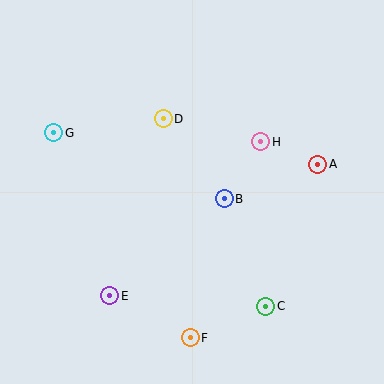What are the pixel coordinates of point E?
Point E is at (110, 296).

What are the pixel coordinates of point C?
Point C is at (266, 306).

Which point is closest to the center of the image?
Point B at (224, 199) is closest to the center.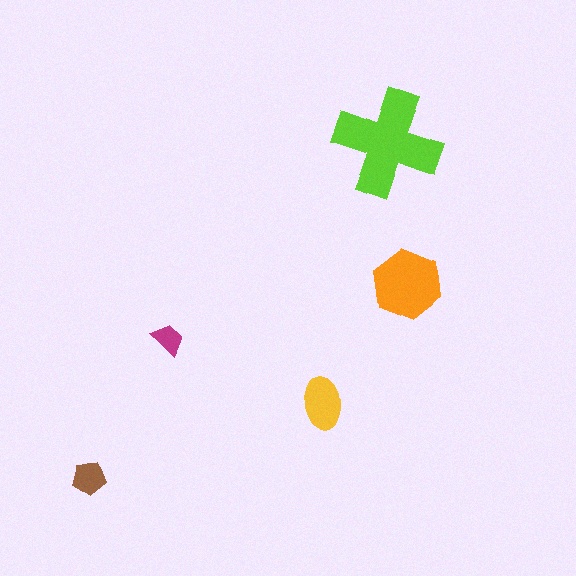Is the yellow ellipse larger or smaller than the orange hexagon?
Smaller.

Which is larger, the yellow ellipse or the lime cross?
The lime cross.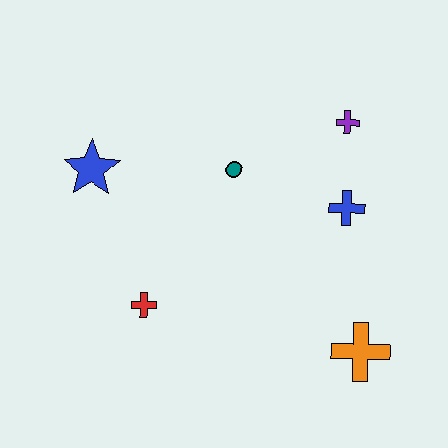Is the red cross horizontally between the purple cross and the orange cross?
No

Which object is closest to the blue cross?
The purple cross is closest to the blue cross.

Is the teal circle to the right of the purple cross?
No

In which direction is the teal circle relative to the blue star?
The teal circle is to the right of the blue star.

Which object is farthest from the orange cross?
The blue star is farthest from the orange cross.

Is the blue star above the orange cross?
Yes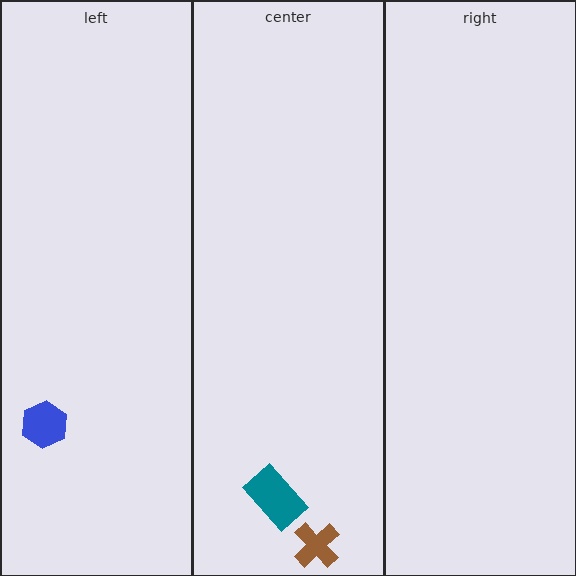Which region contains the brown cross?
The center region.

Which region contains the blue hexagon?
The left region.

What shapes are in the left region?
The blue hexagon.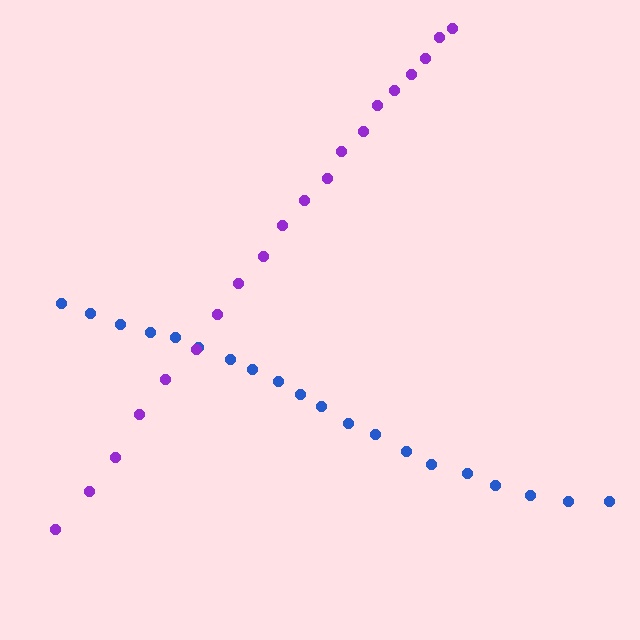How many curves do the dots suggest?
There are 2 distinct paths.